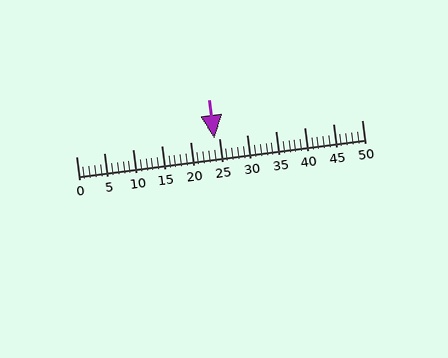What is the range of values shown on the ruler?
The ruler shows values from 0 to 50.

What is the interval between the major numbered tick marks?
The major tick marks are spaced 5 units apart.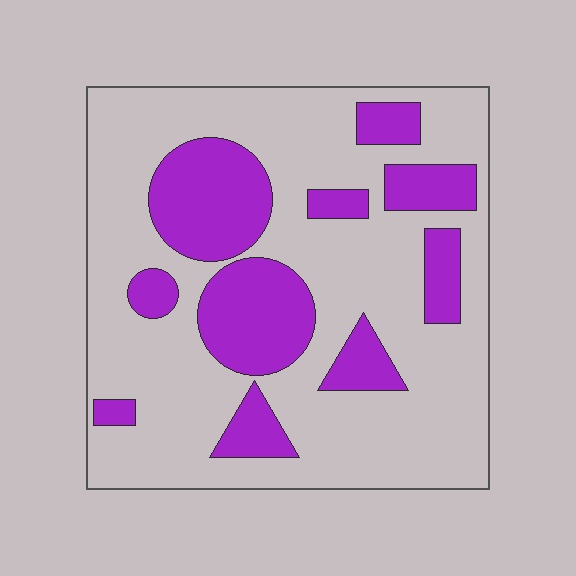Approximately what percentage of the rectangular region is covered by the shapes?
Approximately 30%.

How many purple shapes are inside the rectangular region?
10.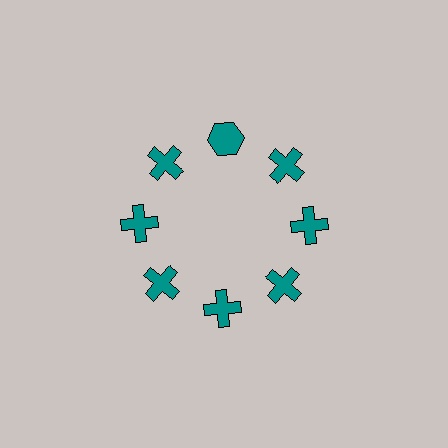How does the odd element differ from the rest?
It has a different shape: hexagon instead of cross.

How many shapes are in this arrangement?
There are 8 shapes arranged in a ring pattern.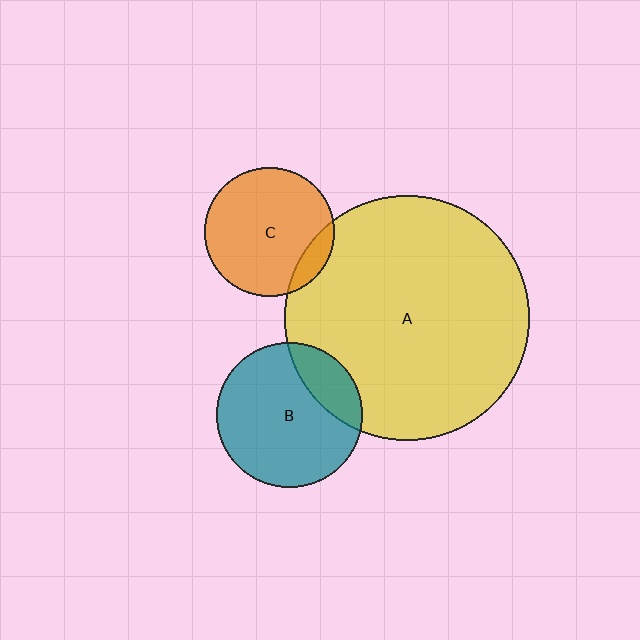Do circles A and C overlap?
Yes.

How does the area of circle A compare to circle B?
Approximately 2.8 times.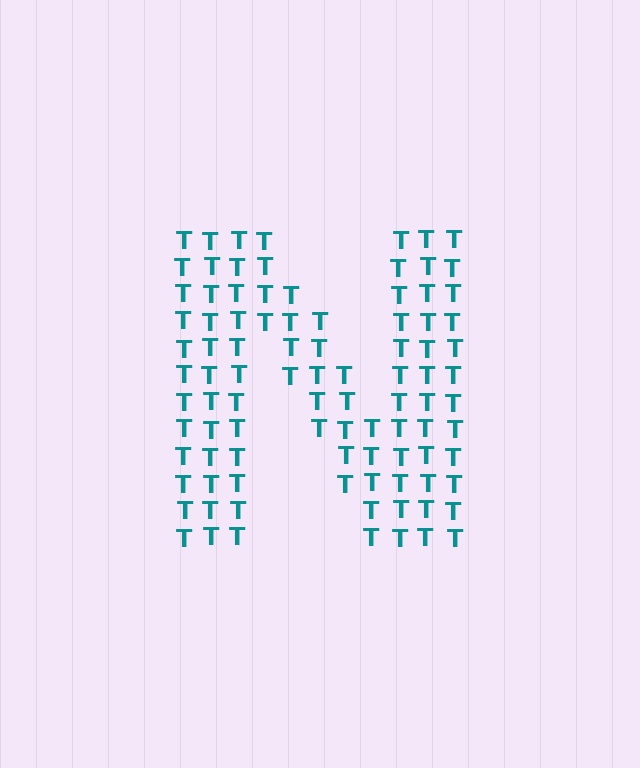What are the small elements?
The small elements are letter T's.